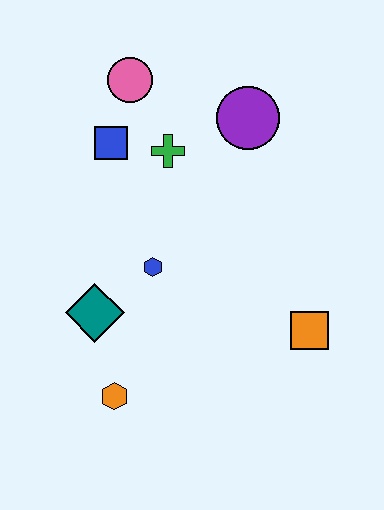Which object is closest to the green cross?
The blue square is closest to the green cross.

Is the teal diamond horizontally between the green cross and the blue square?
No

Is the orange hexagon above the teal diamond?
No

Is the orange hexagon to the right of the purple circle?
No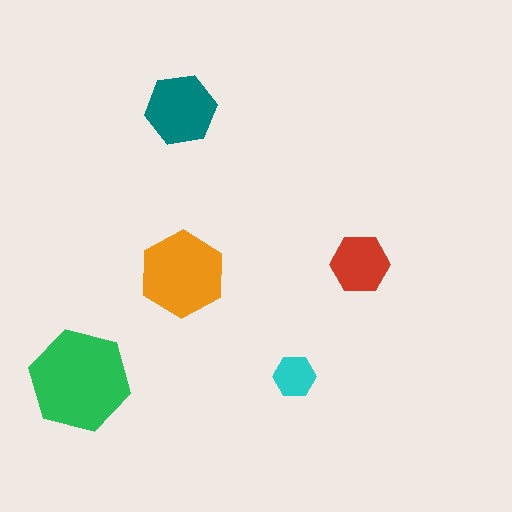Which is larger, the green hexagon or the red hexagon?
The green one.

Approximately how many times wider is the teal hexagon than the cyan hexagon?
About 1.5 times wider.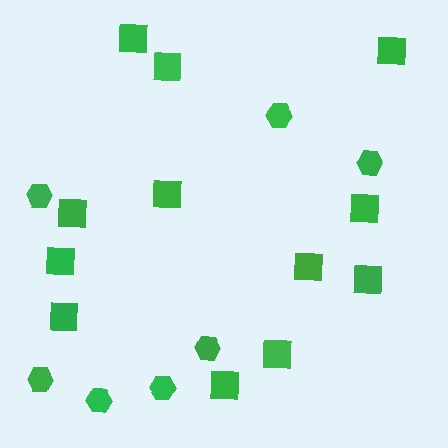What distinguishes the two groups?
There are 2 groups: one group of hexagons (7) and one group of squares (12).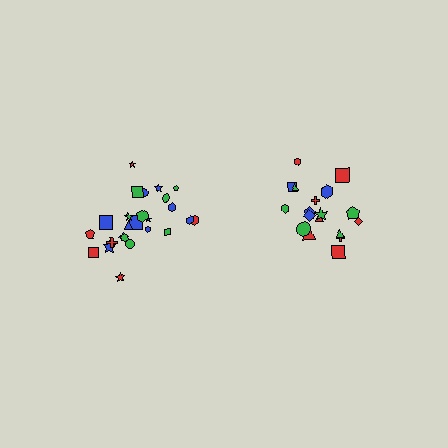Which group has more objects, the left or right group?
The left group.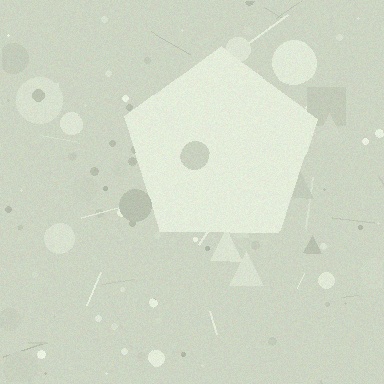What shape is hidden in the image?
A pentagon is hidden in the image.